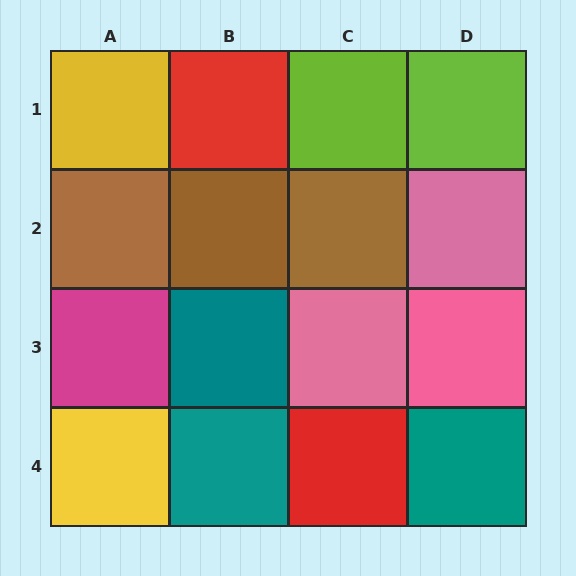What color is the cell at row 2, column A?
Brown.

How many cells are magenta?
1 cell is magenta.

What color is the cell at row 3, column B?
Teal.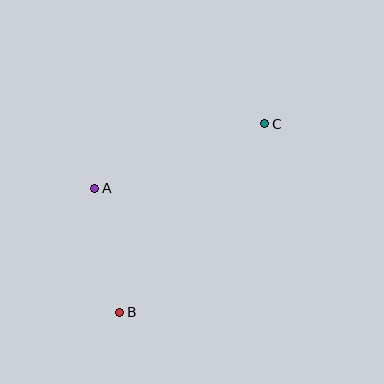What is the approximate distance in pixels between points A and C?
The distance between A and C is approximately 182 pixels.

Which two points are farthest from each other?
Points B and C are farthest from each other.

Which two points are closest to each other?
Points A and B are closest to each other.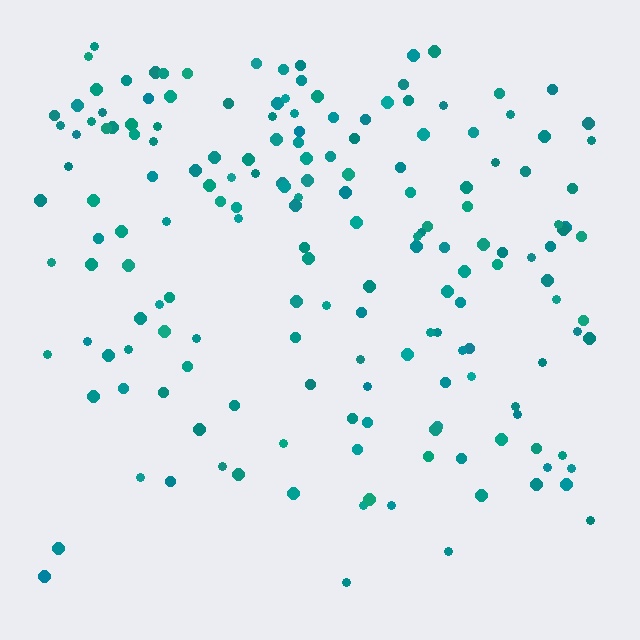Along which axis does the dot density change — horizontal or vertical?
Vertical.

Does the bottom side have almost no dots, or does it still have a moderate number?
Still a moderate number, just noticeably fewer than the top.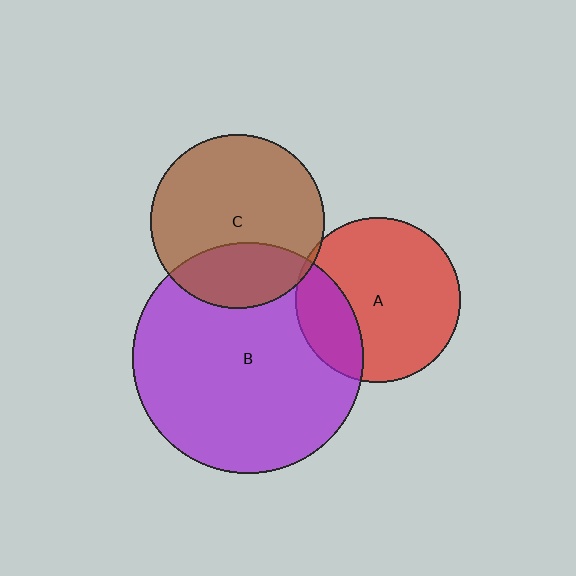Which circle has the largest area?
Circle B (purple).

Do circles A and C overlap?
Yes.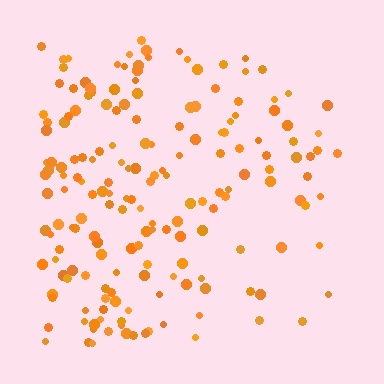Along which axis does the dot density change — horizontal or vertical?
Horizontal.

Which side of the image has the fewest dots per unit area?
The right.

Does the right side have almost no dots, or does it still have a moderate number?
Still a moderate number, just noticeably fewer than the left.